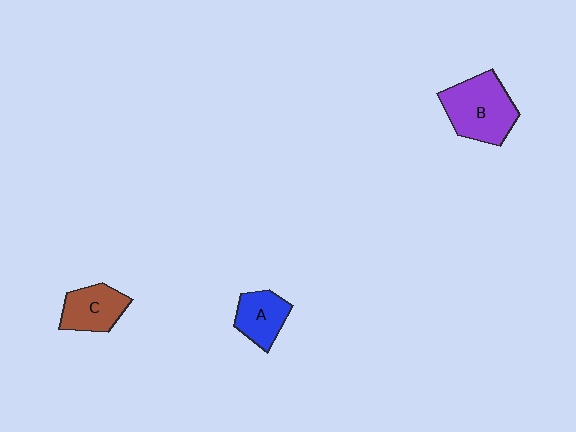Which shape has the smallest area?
Shape A (blue).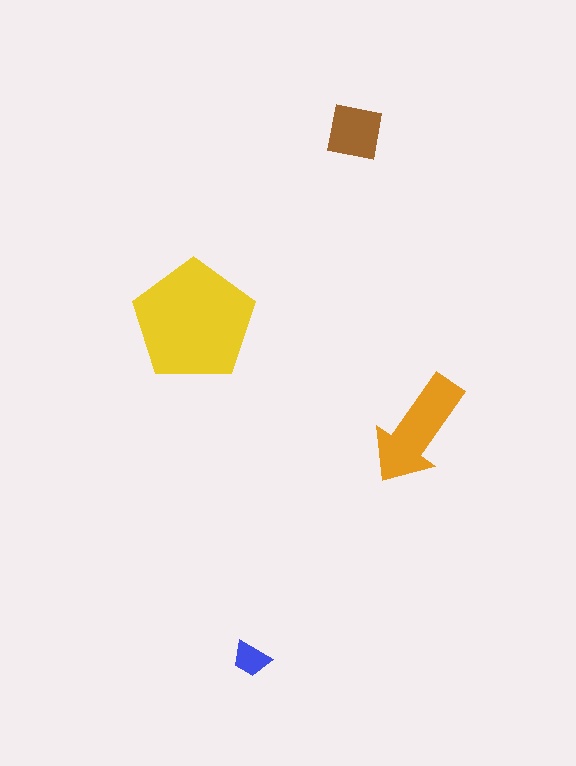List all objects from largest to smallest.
The yellow pentagon, the orange arrow, the brown square, the blue trapezoid.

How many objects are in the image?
There are 4 objects in the image.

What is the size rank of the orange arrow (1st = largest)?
2nd.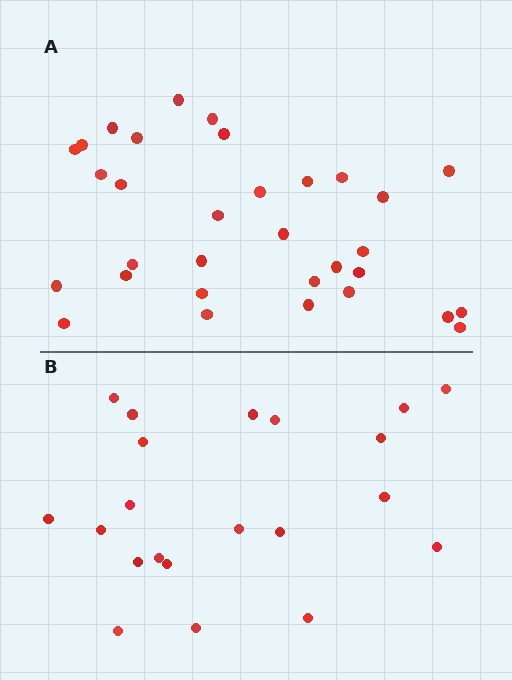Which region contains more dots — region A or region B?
Region A (the top region) has more dots.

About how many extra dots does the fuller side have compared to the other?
Region A has roughly 12 or so more dots than region B.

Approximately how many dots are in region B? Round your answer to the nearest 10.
About 20 dots. (The exact count is 21, which rounds to 20.)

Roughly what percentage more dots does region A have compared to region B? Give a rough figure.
About 50% more.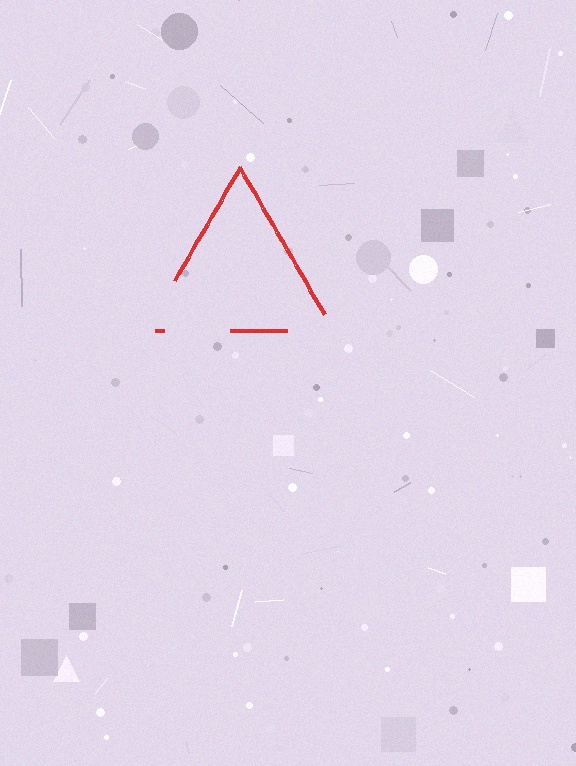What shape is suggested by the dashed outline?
The dashed outline suggests a triangle.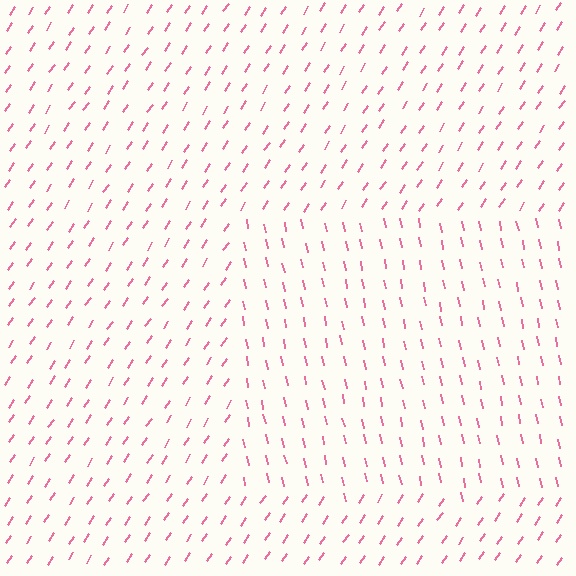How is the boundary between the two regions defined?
The boundary is defined purely by a change in line orientation (approximately 45 degrees difference). All lines are the same color and thickness.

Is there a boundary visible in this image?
Yes, there is a texture boundary formed by a change in line orientation.